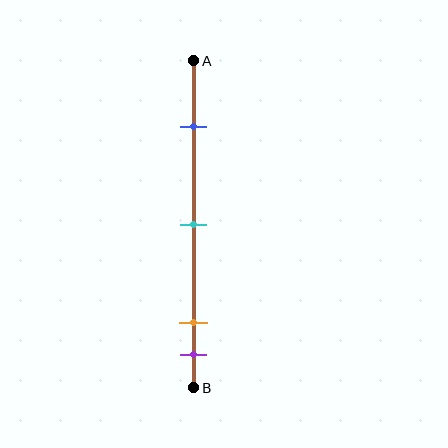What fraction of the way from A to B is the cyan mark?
The cyan mark is approximately 50% (0.5) of the way from A to B.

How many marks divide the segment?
There are 4 marks dividing the segment.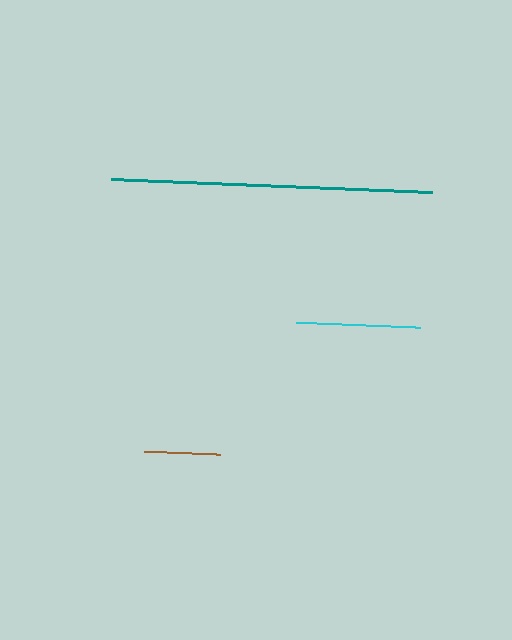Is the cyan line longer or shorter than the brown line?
The cyan line is longer than the brown line.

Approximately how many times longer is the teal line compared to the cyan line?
The teal line is approximately 2.6 times the length of the cyan line.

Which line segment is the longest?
The teal line is the longest at approximately 323 pixels.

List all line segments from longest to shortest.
From longest to shortest: teal, cyan, brown.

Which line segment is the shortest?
The brown line is the shortest at approximately 76 pixels.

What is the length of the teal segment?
The teal segment is approximately 323 pixels long.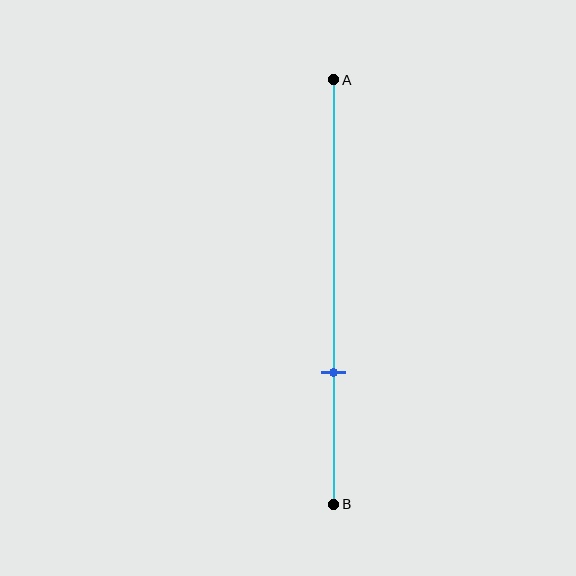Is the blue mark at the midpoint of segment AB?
No, the mark is at about 70% from A, not at the 50% midpoint.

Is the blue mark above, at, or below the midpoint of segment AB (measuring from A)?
The blue mark is below the midpoint of segment AB.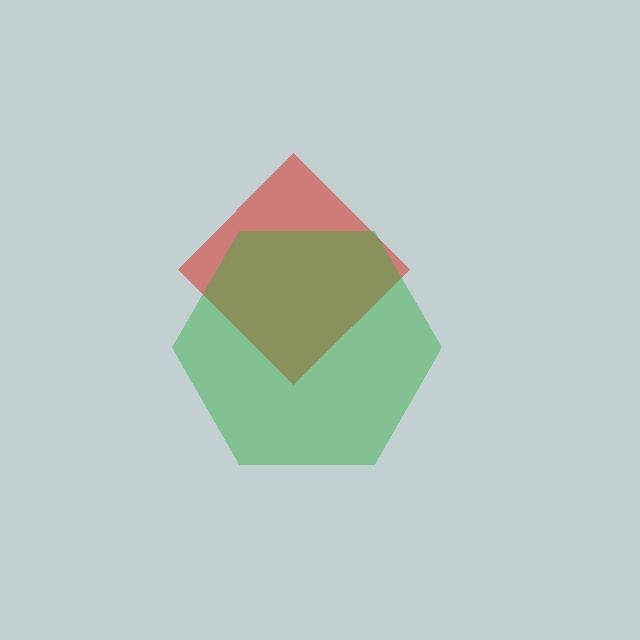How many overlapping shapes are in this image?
There are 2 overlapping shapes in the image.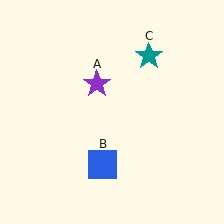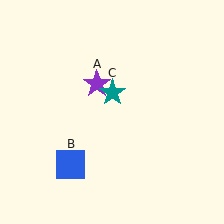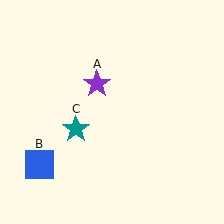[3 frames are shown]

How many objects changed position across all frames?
2 objects changed position: blue square (object B), teal star (object C).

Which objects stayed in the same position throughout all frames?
Purple star (object A) remained stationary.